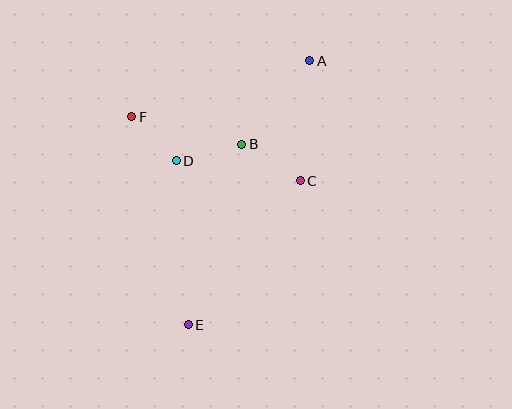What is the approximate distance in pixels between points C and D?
The distance between C and D is approximately 125 pixels.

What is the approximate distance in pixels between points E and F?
The distance between E and F is approximately 216 pixels.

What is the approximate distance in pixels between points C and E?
The distance between C and E is approximately 182 pixels.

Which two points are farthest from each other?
Points A and E are farthest from each other.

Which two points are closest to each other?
Points D and F are closest to each other.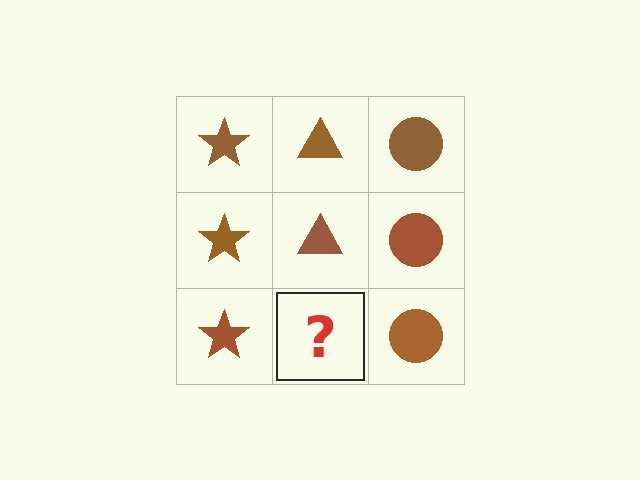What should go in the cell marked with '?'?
The missing cell should contain a brown triangle.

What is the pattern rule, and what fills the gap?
The rule is that each column has a consistent shape. The gap should be filled with a brown triangle.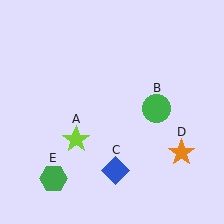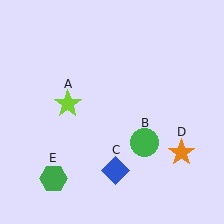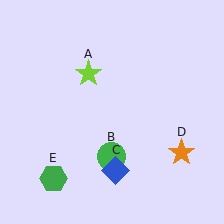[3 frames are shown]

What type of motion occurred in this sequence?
The lime star (object A), green circle (object B) rotated clockwise around the center of the scene.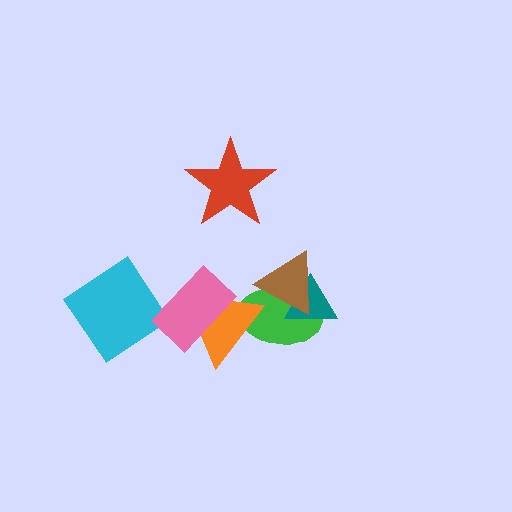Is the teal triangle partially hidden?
Yes, it is partially covered by another shape.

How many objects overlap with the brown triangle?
2 objects overlap with the brown triangle.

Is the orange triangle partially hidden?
Yes, it is partially covered by another shape.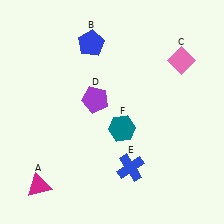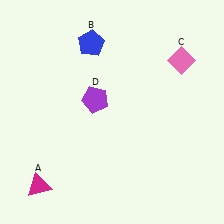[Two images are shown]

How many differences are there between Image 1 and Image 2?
There are 2 differences between the two images.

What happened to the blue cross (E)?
The blue cross (E) was removed in Image 2. It was in the bottom-right area of Image 1.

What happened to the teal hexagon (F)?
The teal hexagon (F) was removed in Image 2. It was in the bottom-right area of Image 1.